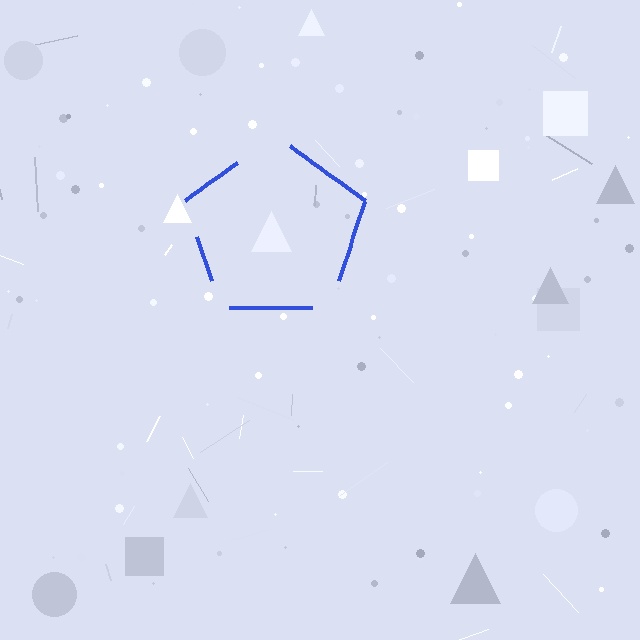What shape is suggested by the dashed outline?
The dashed outline suggests a pentagon.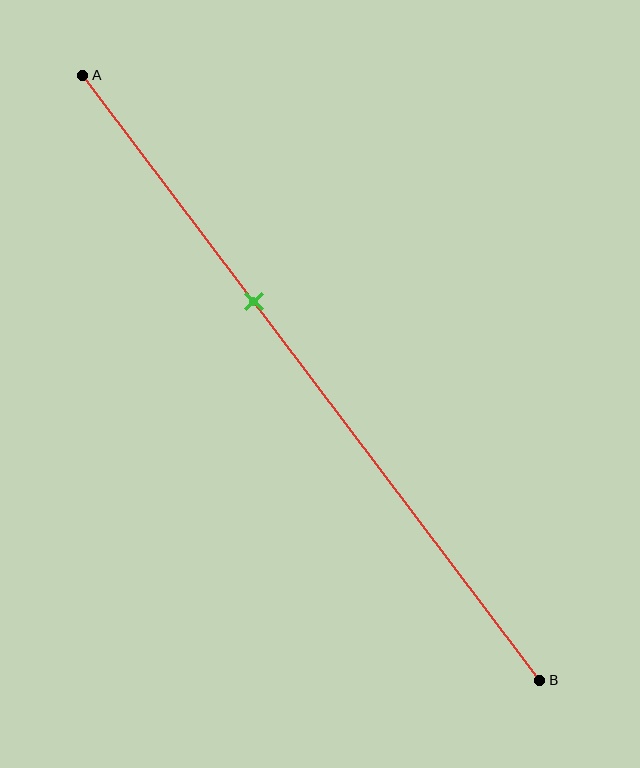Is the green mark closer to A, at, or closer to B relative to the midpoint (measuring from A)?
The green mark is closer to point A than the midpoint of segment AB.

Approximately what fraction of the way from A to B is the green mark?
The green mark is approximately 35% of the way from A to B.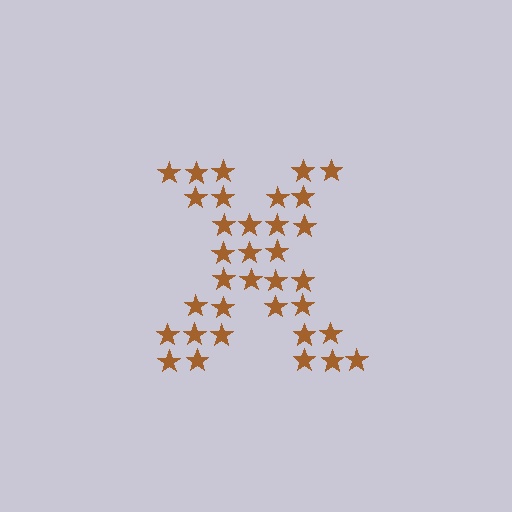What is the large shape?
The large shape is the letter X.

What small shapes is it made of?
It is made of small stars.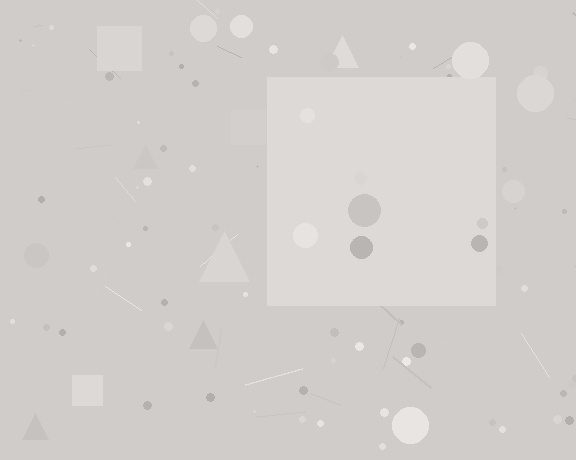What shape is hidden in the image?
A square is hidden in the image.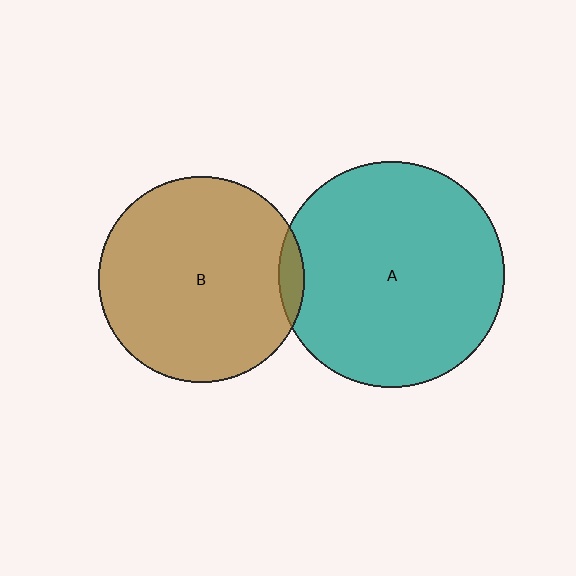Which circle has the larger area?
Circle A (teal).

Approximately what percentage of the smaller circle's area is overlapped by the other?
Approximately 5%.